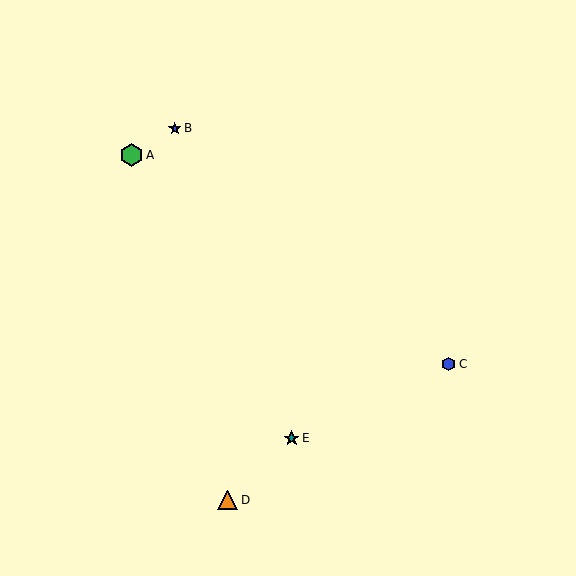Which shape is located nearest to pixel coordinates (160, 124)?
The blue star (labeled B) at (175, 128) is nearest to that location.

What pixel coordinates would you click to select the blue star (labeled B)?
Click at (175, 128) to select the blue star B.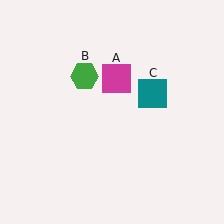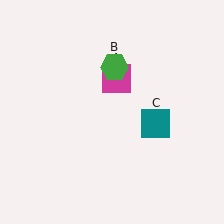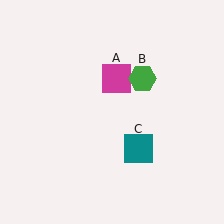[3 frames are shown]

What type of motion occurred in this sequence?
The green hexagon (object B), teal square (object C) rotated clockwise around the center of the scene.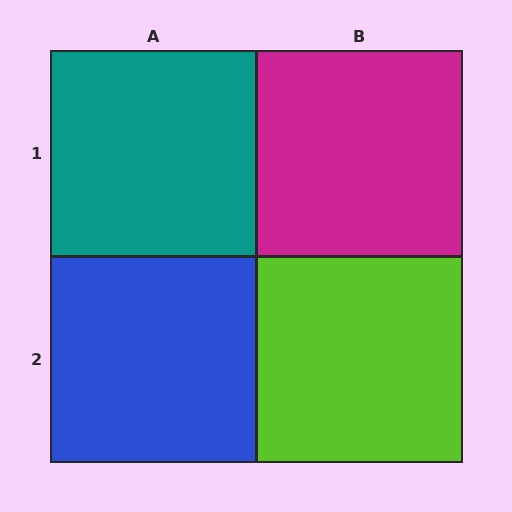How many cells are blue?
1 cell is blue.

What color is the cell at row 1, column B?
Magenta.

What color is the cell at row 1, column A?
Teal.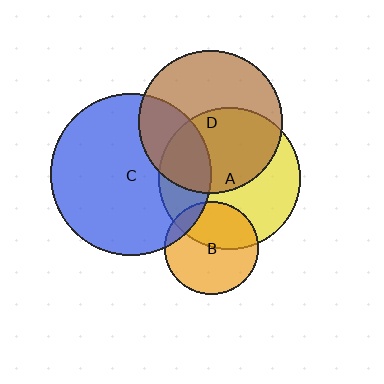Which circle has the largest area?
Circle C (blue).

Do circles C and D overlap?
Yes.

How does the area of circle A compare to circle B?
Approximately 2.3 times.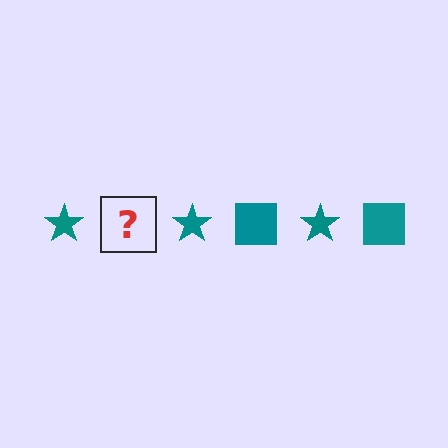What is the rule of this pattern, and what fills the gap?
The rule is that the pattern cycles through star, square shapes in teal. The gap should be filled with a teal square.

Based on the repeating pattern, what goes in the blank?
The blank should be a teal square.